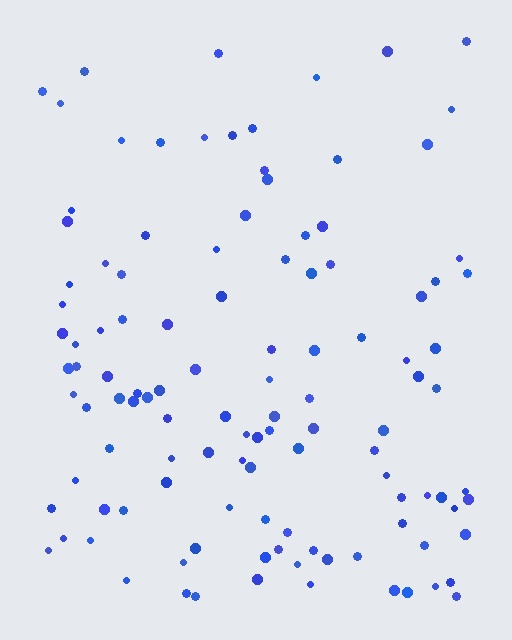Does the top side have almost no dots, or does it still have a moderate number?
Still a moderate number, just noticeably fewer than the bottom.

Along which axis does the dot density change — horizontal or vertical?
Vertical.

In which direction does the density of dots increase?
From top to bottom, with the bottom side densest.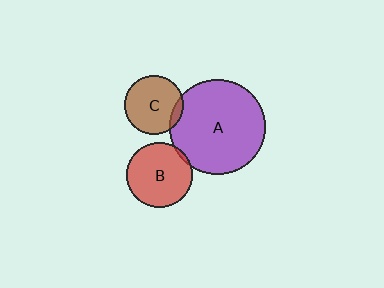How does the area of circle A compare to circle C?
Approximately 2.6 times.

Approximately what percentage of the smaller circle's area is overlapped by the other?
Approximately 10%.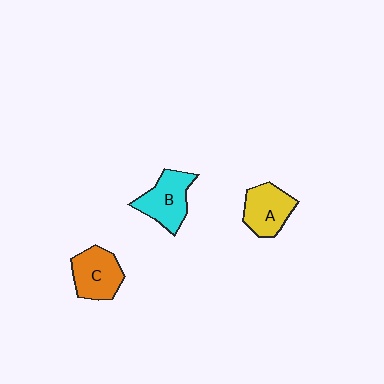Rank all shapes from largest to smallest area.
From largest to smallest: B (cyan), C (orange), A (yellow).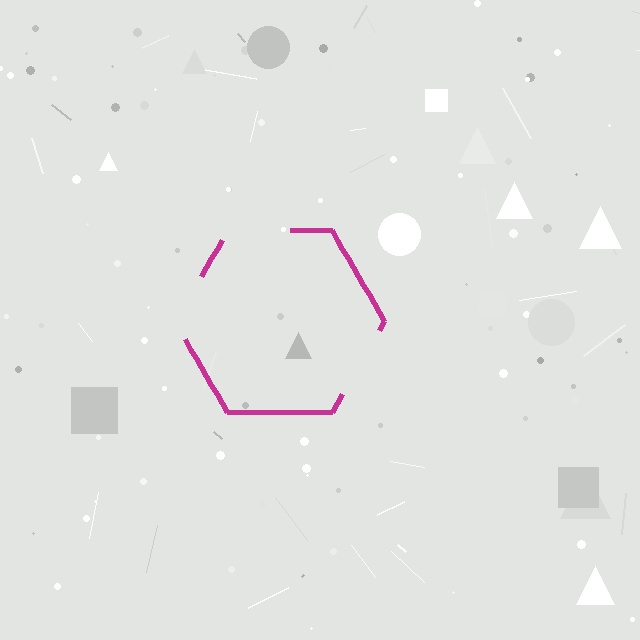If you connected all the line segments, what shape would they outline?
They would outline a hexagon.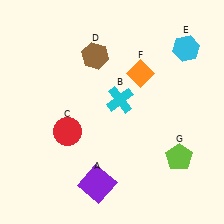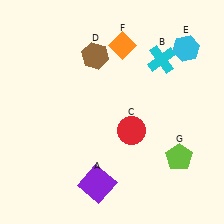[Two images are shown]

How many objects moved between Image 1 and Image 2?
3 objects moved between the two images.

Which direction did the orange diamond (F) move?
The orange diamond (F) moved up.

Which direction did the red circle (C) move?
The red circle (C) moved right.